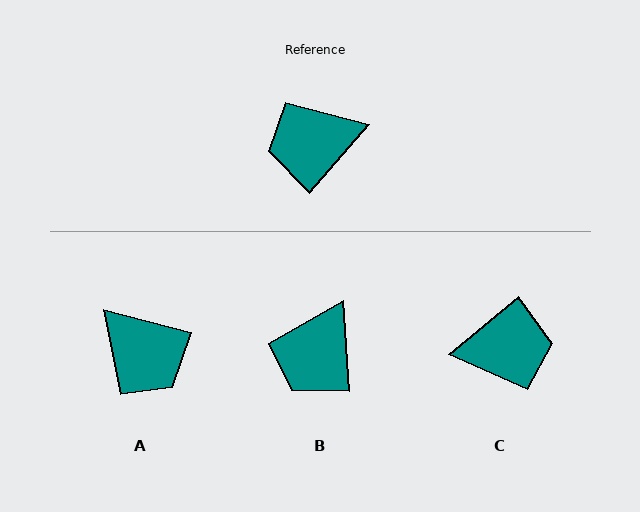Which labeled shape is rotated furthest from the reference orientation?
C, about 171 degrees away.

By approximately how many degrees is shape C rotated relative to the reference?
Approximately 171 degrees counter-clockwise.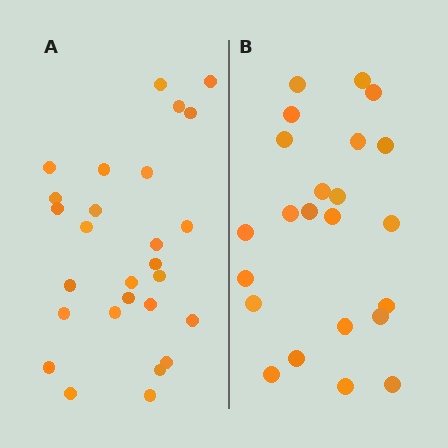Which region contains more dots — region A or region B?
Region A (the left region) has more dots.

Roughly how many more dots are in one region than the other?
Region A has about 4 more dots than region B.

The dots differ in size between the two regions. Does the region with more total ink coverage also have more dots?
No. Region B has more total ink coverage because its dots are larger, but region A actually contains more individual dots. Total area can be misleading — the number of items is what matters here.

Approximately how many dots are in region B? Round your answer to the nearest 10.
About 20 dots. (The exact count is 23, which rounds to 20.)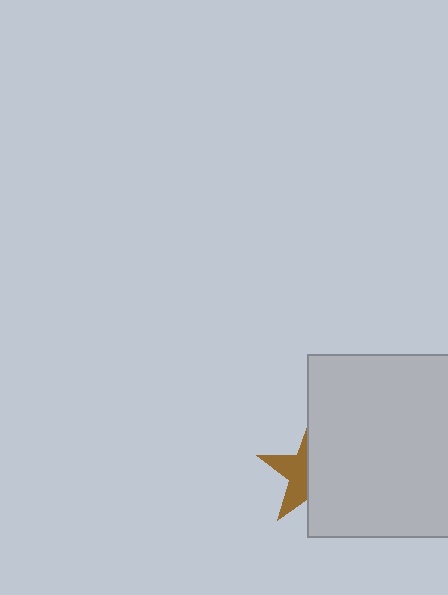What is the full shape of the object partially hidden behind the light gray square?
The partially hidden object is a brown star.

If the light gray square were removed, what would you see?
You would see the complete brown star.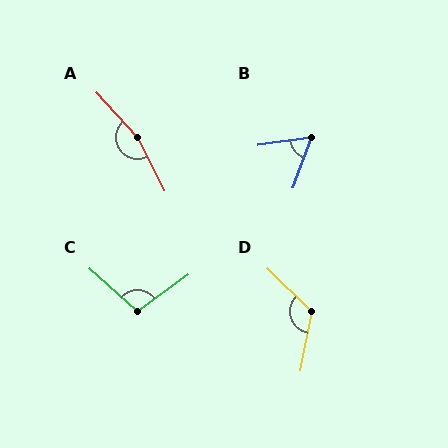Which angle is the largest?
A, at approximately 164 degrees.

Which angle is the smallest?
B, at approximately 62 degrees.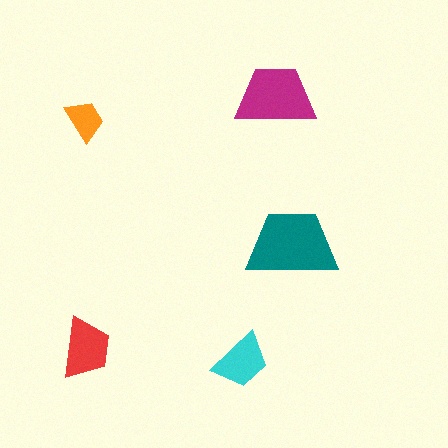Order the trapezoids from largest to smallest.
the teal one, the magenta one, the red one, the cyan one, the orange one.